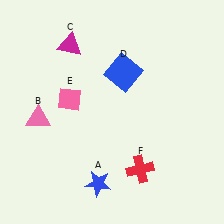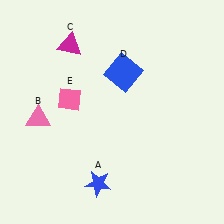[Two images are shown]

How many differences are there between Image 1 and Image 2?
There is 1 difference between the two images.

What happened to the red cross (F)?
The red cross (F) was removed in Image 2. It was in the bottom-right area of Image 1.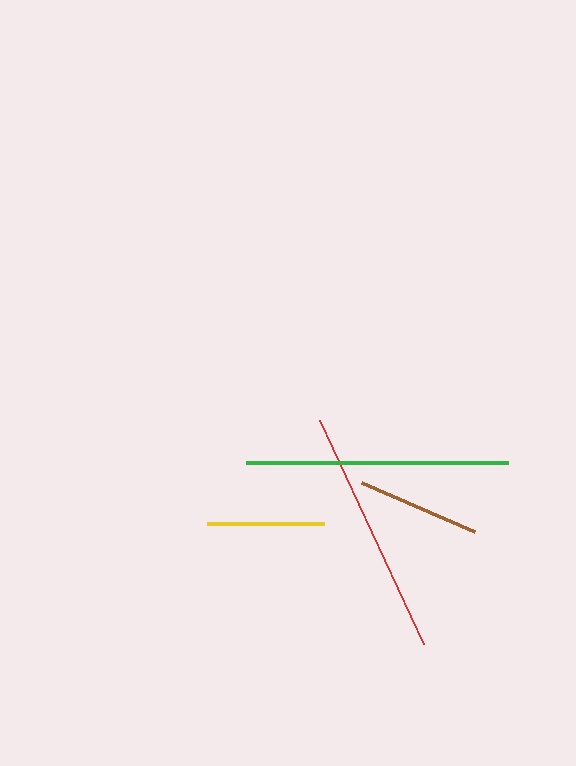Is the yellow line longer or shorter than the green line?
The green line is longer than the yellow line.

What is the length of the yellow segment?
The yellow segment is approximately 117 pixels long.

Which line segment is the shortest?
The yellow line is the shortest at approximately 117 pixels.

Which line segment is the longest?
The green line is the longest at approximately 262 pixels.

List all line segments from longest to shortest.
From longest to shortest: green, red, brown, yellow.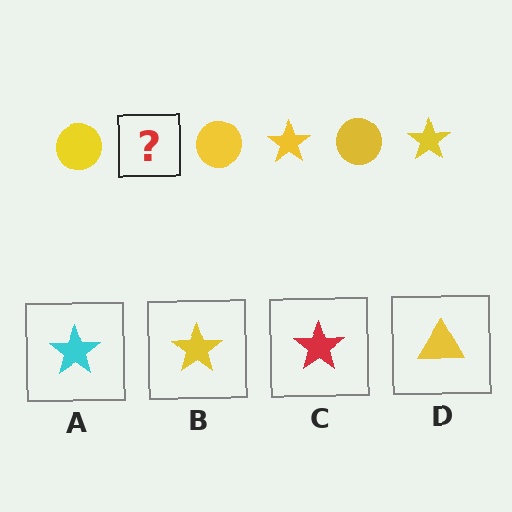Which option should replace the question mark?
Option B.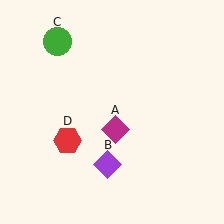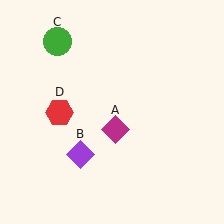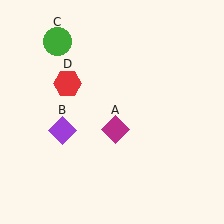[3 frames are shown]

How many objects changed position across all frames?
2 objects changed position: purple diamond (object B), red hexagon (object D).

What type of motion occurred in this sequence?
The purple diamond (object B), red hexagon (object D) rotated clockwise around the center of the scene.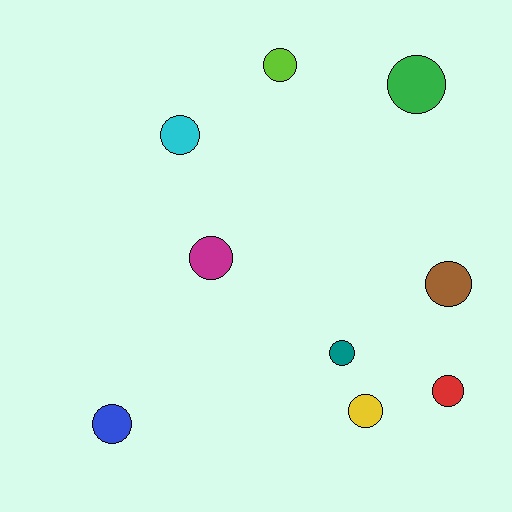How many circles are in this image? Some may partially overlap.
There are 9 circles.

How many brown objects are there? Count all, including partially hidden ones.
There is 1 brown object.